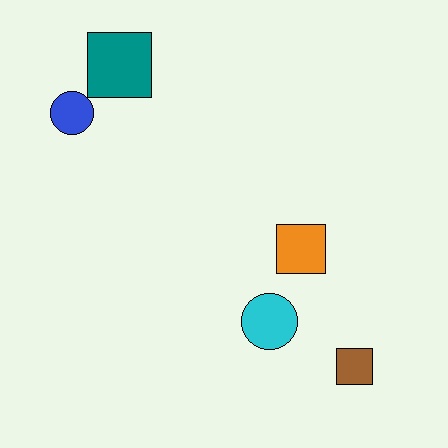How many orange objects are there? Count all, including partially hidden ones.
There is 1 orange object.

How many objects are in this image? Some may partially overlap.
There are 5 objects.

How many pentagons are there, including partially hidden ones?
There are no pentagons.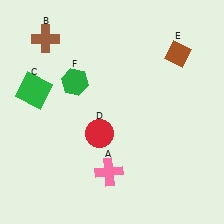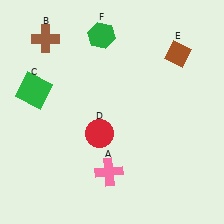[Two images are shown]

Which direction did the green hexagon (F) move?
The green hexagon (F) moved up.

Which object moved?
The green hexagon (F) moved up.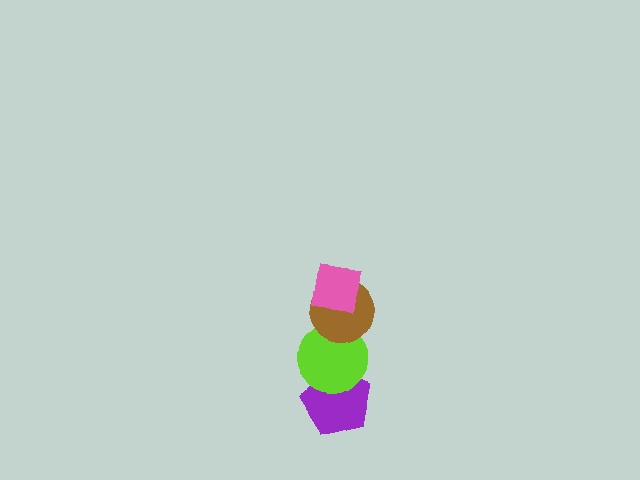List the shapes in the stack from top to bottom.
From top to bottom: the pink square, the brown circle, the lime circle, the purple pentagon.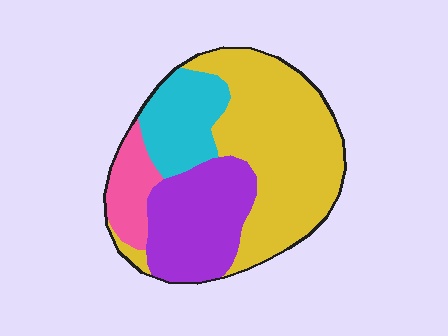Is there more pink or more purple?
Purple.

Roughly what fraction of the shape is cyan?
Cyan takes up about one sixth (1/6) of the shape.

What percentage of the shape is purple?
Purple covers 26% of the shape.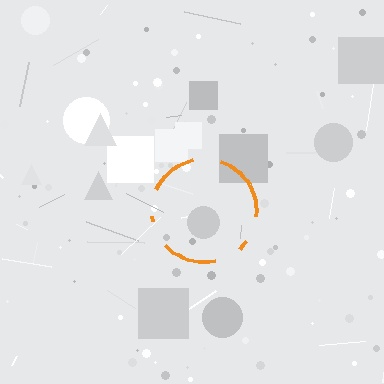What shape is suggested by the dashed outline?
The dashed outline suggests a circle.